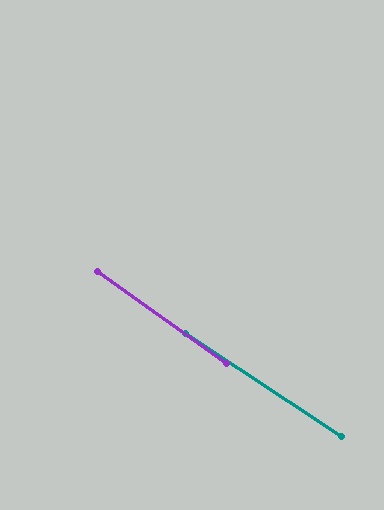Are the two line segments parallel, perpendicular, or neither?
Parallel — their directions differ by only 2.0°.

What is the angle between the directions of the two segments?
Approximately 2 degrees.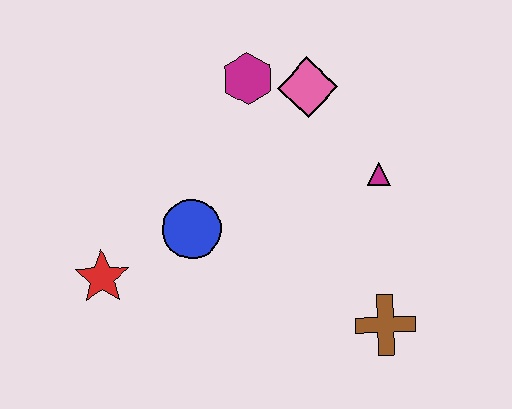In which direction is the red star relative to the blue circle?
The red star is to the left of the blue circle.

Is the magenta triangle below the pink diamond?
Yes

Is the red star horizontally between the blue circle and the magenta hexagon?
No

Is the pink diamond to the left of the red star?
No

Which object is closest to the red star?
The blue circle is closest to the red star.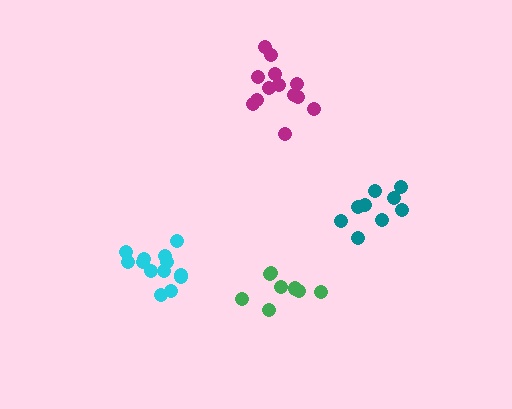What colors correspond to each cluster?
The clusters are colored: green, magenta, cyan, teal.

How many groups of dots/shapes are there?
There are 4 groups.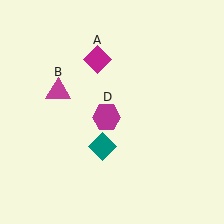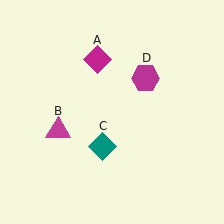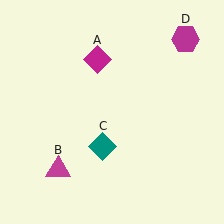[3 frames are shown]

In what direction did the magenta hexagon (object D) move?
The magenta hexagon (object D) moved up and to the right.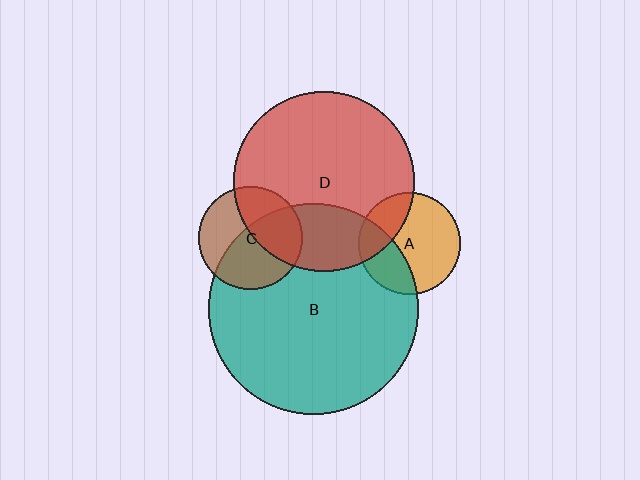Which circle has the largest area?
Circle B (teal).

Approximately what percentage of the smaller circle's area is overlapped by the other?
Approximately 25%.